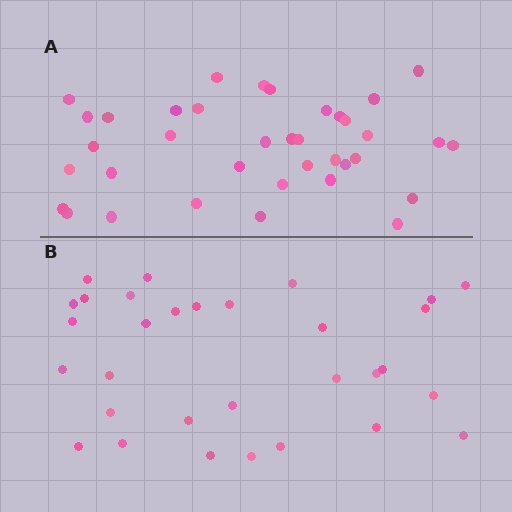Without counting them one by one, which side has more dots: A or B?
Region A (the top region) has more dots.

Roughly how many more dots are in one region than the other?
Region A has about 6 more dots than region B.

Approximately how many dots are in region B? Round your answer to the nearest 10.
About 30 dots. (The exact count is 31, which rounds to 30.)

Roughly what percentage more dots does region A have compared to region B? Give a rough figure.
About 20% more.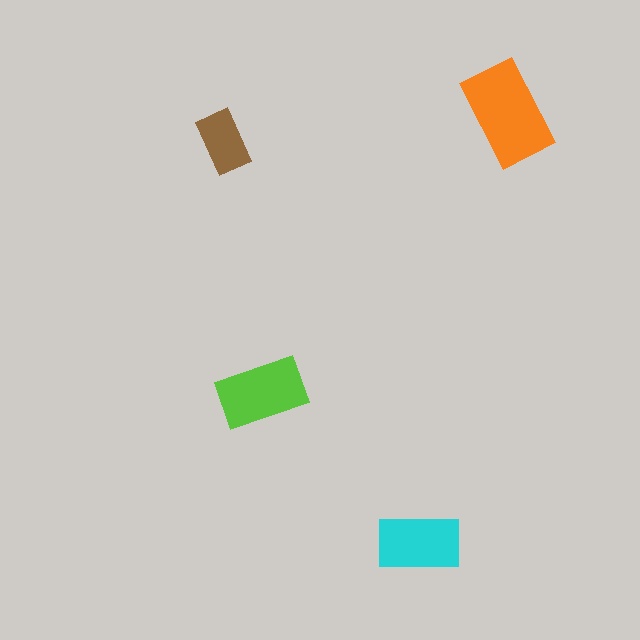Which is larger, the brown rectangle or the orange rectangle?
The orange one.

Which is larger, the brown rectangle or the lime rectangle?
The lime one.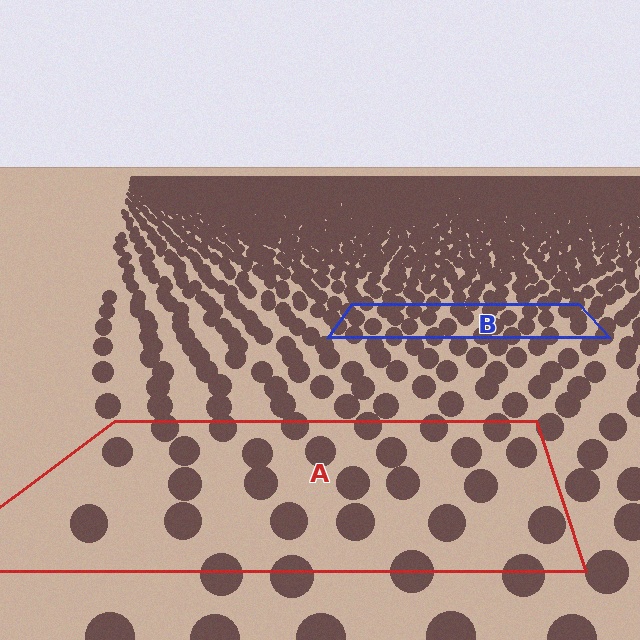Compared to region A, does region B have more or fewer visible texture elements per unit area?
Region B has more texture elements per unit area — they are packed more densely because it is farther away.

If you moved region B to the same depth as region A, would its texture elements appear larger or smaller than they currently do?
They would appear larger. At a closer depth, the same texture elements are projected at a bigger on-screen size.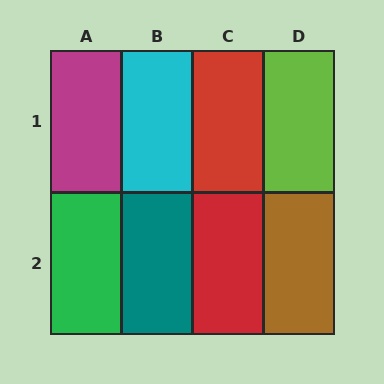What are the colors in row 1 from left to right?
Magenta, cyan, red, lime.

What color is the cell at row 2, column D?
Brown.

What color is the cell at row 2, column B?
Teal.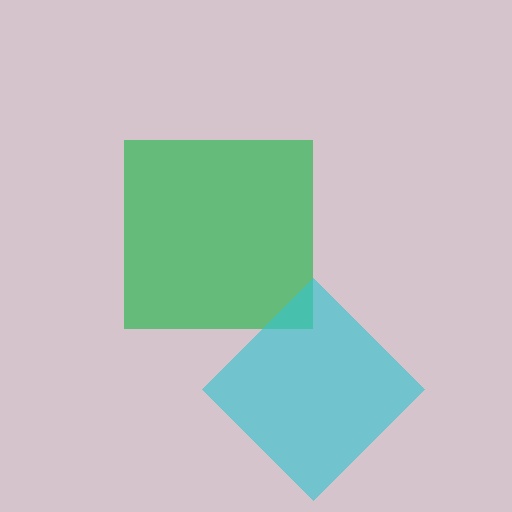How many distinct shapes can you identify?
There are 2 distinct shapes: a green square, a cyan diamond.